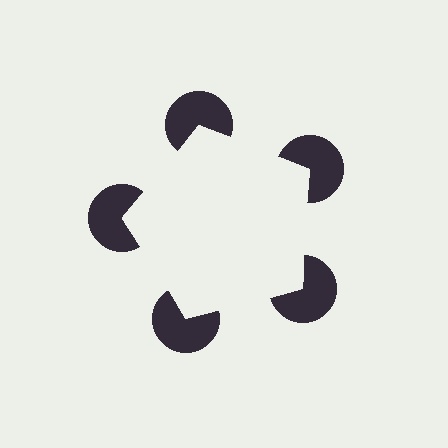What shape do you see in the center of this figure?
An illusory pentagon — its edges are inferred from the aligned wedge cuts in the pac-man discs, not physically drawn.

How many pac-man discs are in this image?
There are 5 — one at each vertex of the illusory pentagon.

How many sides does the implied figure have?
5 sides.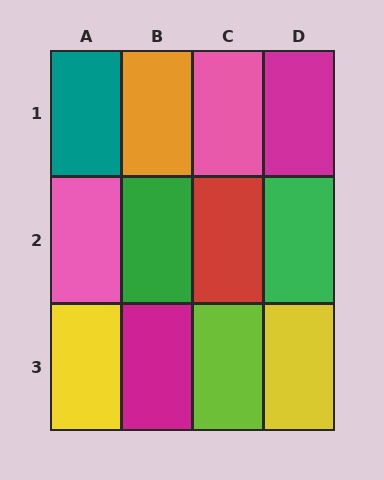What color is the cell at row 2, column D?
Green.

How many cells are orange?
1 cell is orange.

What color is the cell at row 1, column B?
Orange.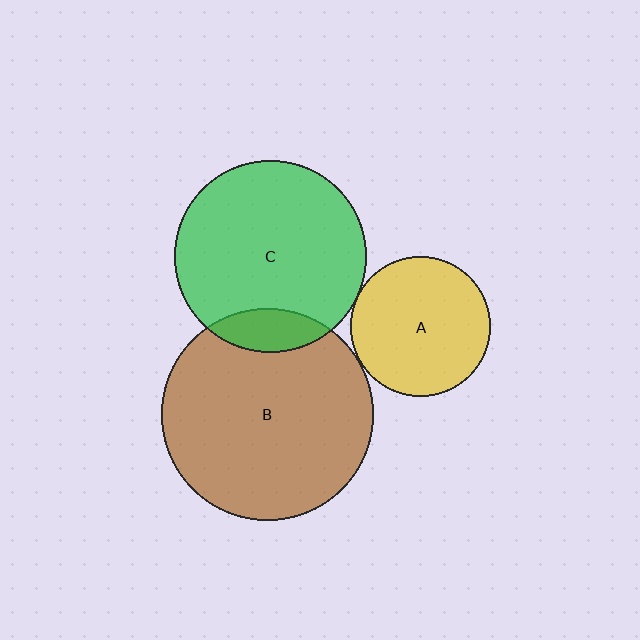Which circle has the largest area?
Circle B (brown).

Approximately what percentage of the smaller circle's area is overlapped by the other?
Approximately 5%.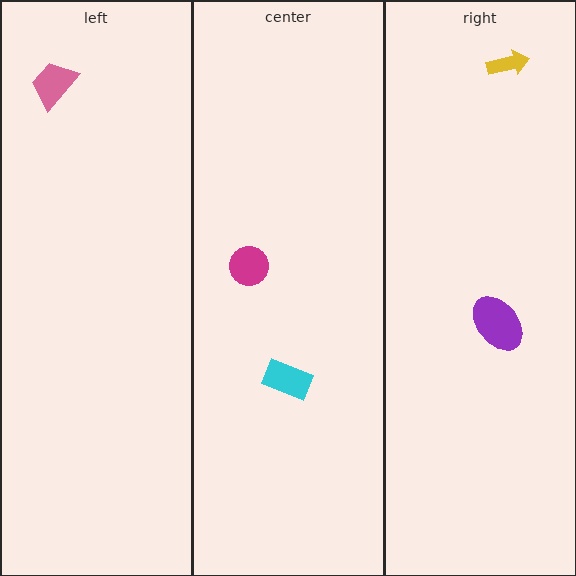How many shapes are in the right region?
2.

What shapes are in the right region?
The yellow arrow, the purple ellipse.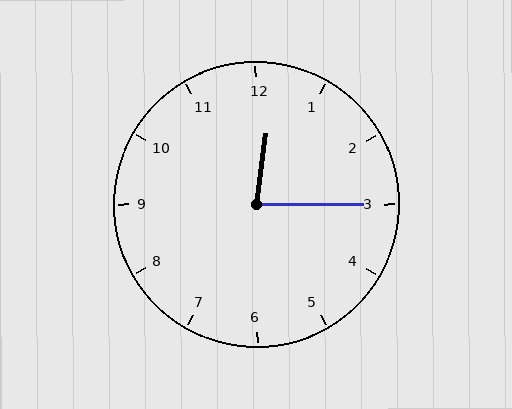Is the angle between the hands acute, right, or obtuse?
It is acute.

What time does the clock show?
12:15.